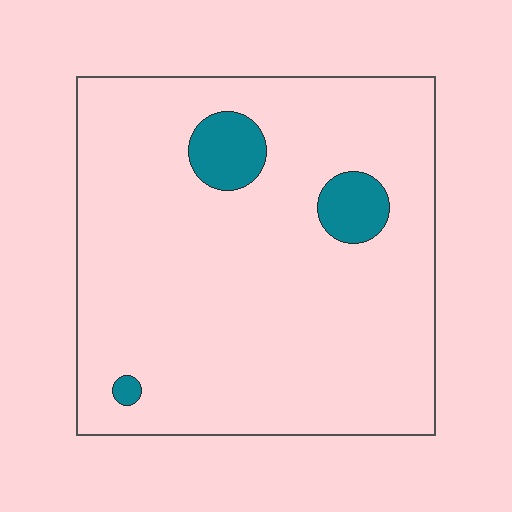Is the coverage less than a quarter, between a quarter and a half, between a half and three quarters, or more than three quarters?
Less than a quarter.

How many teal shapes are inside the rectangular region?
3.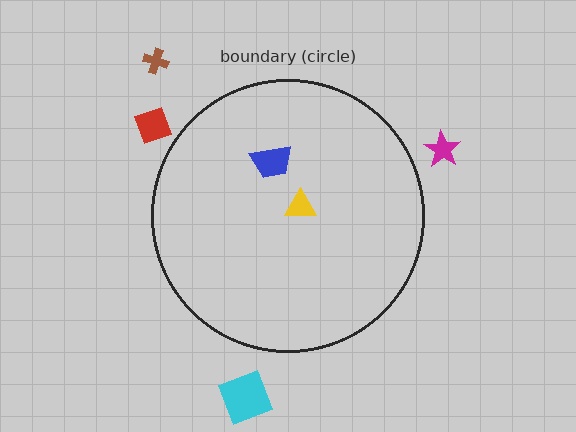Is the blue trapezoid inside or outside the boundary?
Inside.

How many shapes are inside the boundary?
2 inside, 4 outside.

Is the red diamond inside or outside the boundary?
Outside.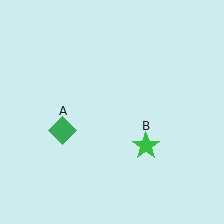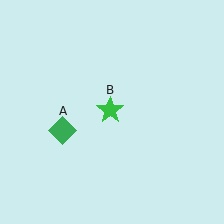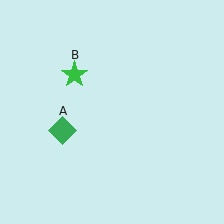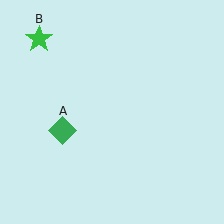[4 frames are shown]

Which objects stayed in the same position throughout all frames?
Green diamond (object A) remained stationary.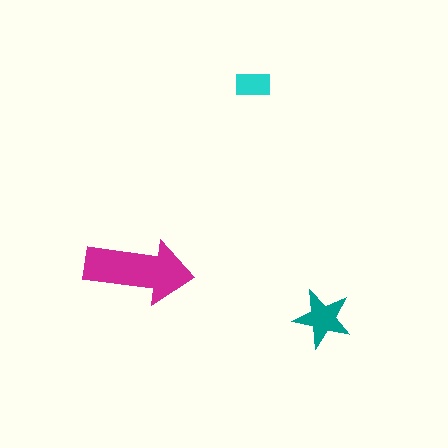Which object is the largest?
The magenta arrow.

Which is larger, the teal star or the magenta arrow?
The magenta arrow.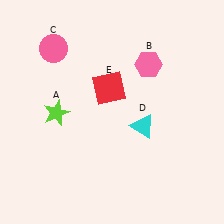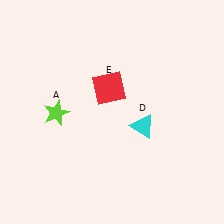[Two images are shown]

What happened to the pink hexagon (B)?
The pink hexagon (B) was removed in Image 2. It was in the top-right area of Image 1.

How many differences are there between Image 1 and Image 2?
There are 2 differences between the two images.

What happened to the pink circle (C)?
The pink circle (C) was removed in Image 2. It was in the top-left area of Image 1.